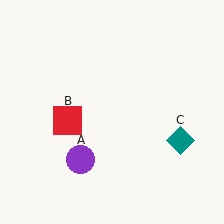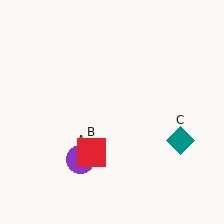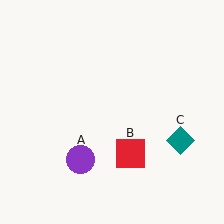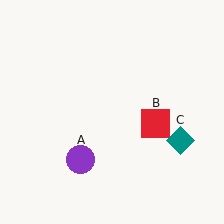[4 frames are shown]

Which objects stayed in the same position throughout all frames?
Purple circle (object A) and teal diamond (object C) remained stationary.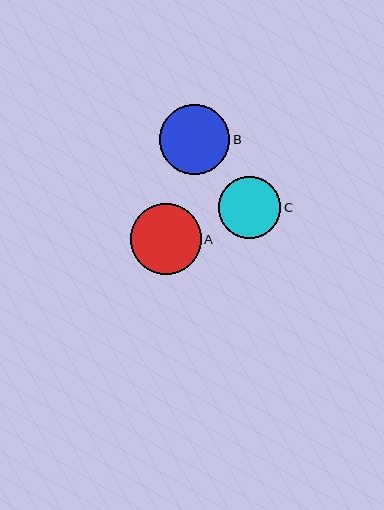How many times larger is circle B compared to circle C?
Circle B is approximately 1.1 times the size of circle C.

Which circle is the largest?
Circle A is the largest with a size of approximately 71 pixels.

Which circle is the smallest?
Circle C is the smallest with a size of approximately 62 pixels.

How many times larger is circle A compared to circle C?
Circle A is approximately 1.2 times the size of circle C.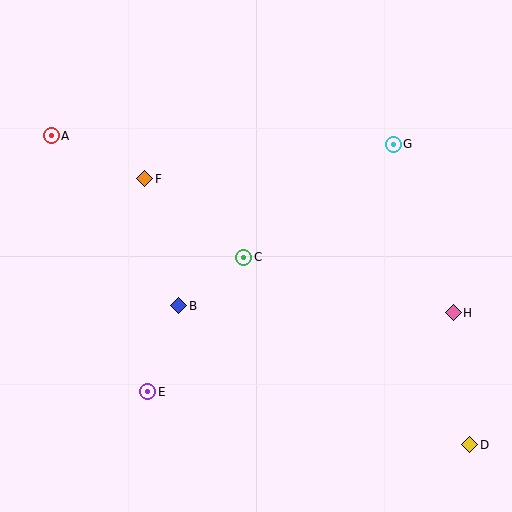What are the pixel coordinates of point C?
Point C is at (244, 257).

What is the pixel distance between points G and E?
The distance between G and E is 349 pixels.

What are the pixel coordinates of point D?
Point D is at (470, 445).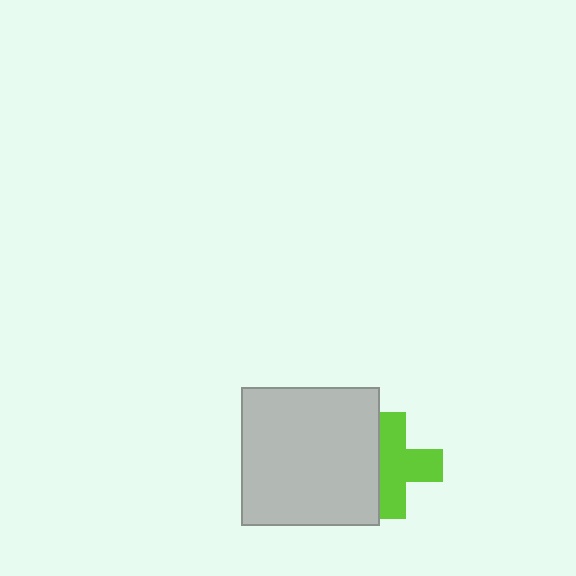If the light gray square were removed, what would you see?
You would see the complete lime cross.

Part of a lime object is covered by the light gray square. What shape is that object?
It is a cross.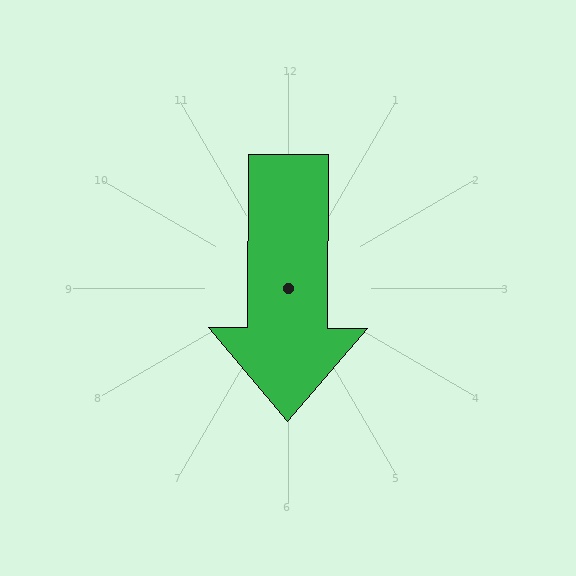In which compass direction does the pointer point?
South.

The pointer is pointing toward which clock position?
Roughly 6 o'clock.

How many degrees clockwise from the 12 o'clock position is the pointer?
Approximately 180 degrees.